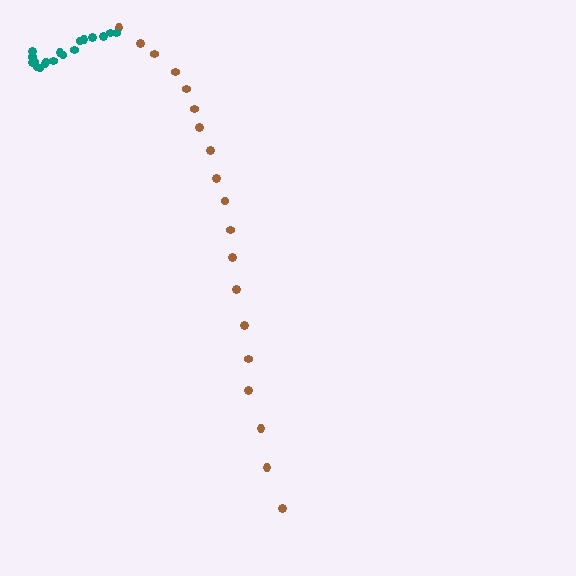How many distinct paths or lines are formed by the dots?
There are 2 distinct paths.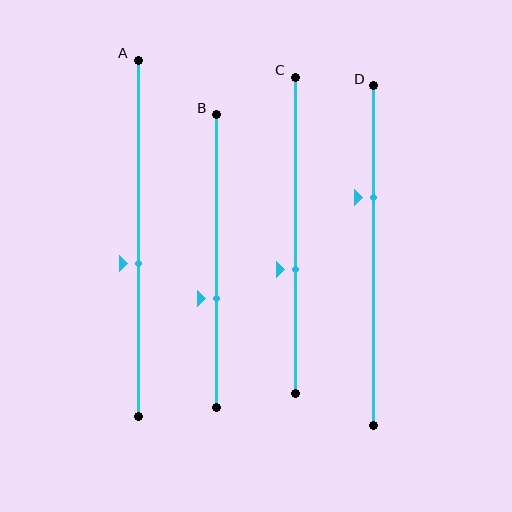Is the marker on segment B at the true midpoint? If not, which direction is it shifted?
No, the marker on segment B is shifted downward by about 13% of the segment length.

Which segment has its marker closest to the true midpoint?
Segment A has its marker closest to the true midpoint.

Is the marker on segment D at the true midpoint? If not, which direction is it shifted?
No, the marker on segment D is shifted upward by about 17% of the segment length.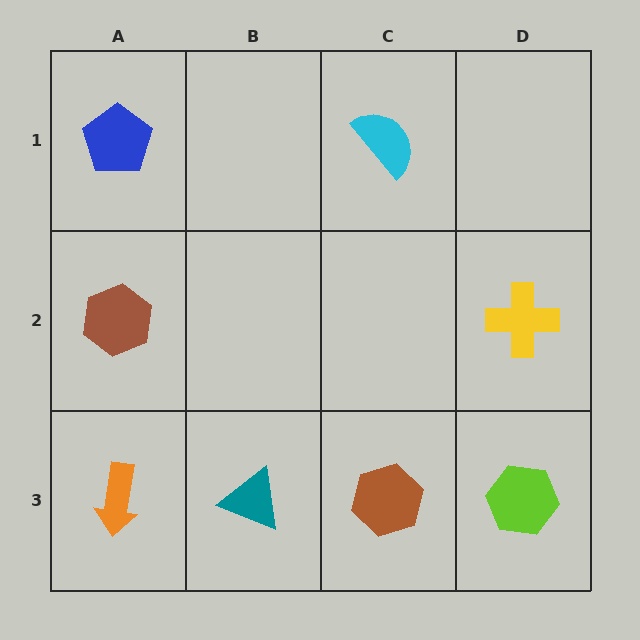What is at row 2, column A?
A brown hexagon.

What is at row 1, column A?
A blue pentagon.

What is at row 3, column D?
A lime hexagon.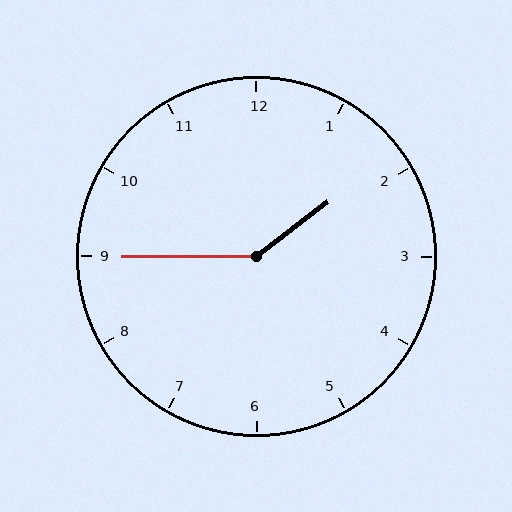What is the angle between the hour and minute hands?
Approximately 142 degrees.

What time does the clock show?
1:45.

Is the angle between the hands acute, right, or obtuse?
It is obtuse.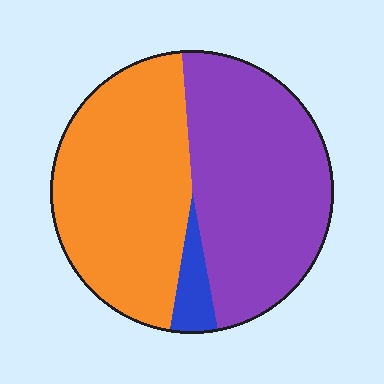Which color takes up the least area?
Blue, at roughly 5%.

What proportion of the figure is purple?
Purple takes up about one half (1/2) of the figure.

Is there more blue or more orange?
Orange.